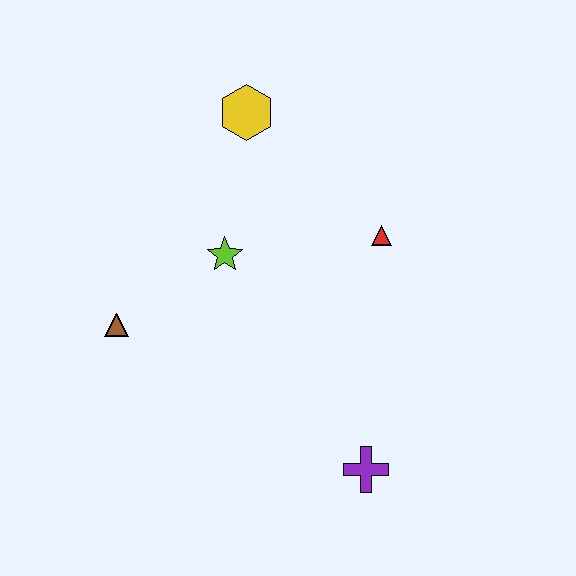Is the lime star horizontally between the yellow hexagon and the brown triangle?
Yes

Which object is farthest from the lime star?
The purple cross is farthest from the lime star.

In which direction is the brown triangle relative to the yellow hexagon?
The brown triangle is below the yellow hexagon.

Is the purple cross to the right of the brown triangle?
Yes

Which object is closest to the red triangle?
The lime star is closest to the red triangle.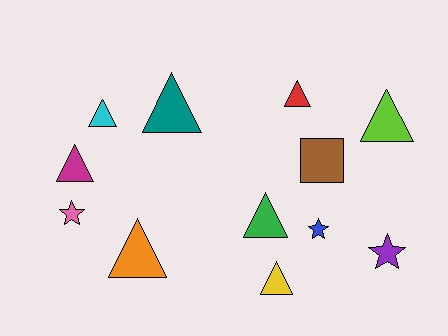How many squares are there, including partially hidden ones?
There is 1 square.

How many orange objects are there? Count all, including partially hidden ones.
There is 1 orange object.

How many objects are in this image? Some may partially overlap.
There are 12 objects.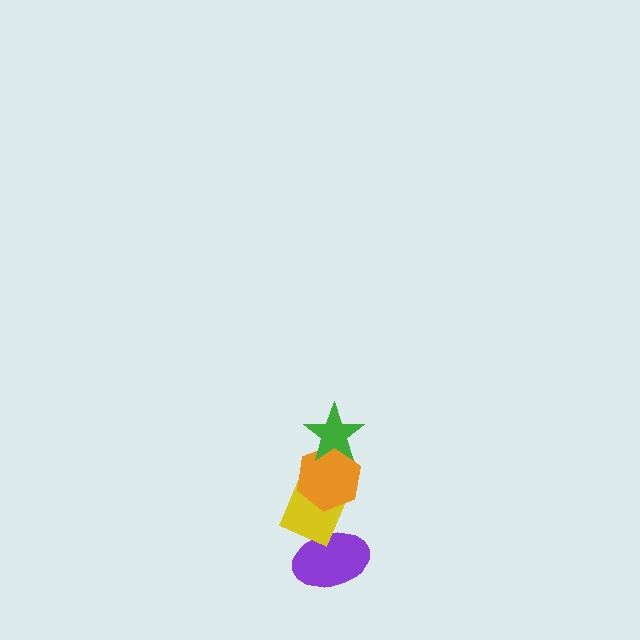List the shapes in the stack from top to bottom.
From top to bottom: the green star, the orange hexagon, the yellow diamond, the purple ellipse.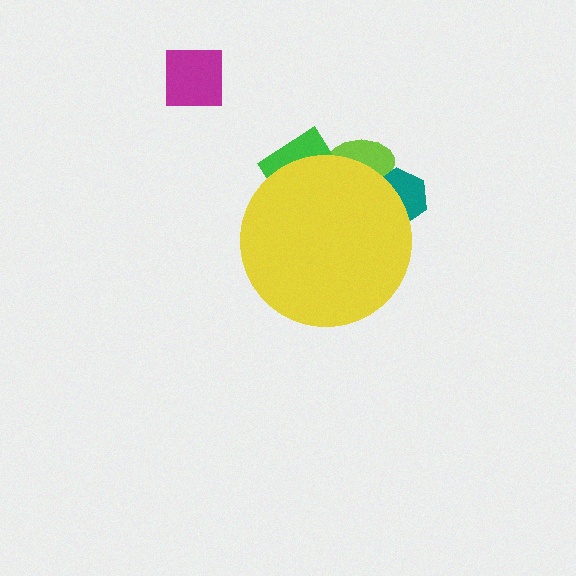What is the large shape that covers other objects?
A yellow circle.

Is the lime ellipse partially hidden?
Yes, the lime ellipse is partially hidden behind the yellow circle.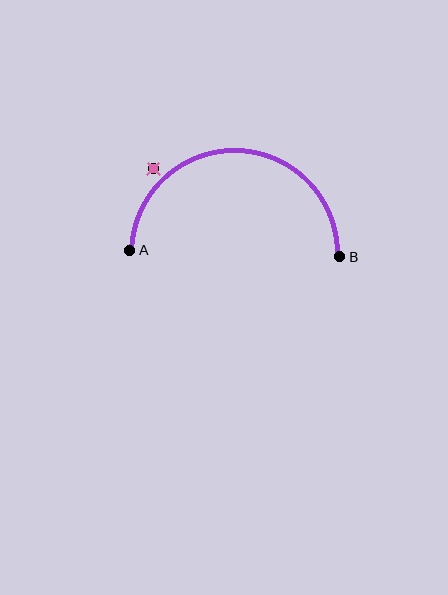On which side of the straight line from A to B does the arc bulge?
The arc bulges above the straight line connecting A and B.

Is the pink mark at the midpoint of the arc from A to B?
No — the pink mark does not lie on the arc at all. It sits slightly outside the curve.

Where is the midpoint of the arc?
The arc midpoint is the point on the curve farthest from the straight line joining A and B. It sits above that line.